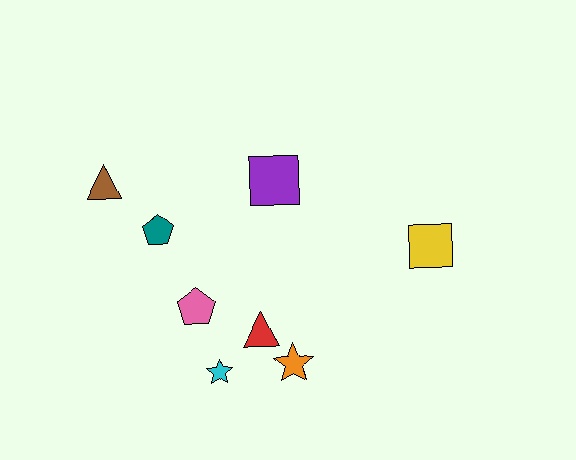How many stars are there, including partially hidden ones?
There are 2 stars.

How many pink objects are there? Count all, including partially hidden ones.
There is 1 pink object.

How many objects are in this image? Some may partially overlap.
There are 8 objects.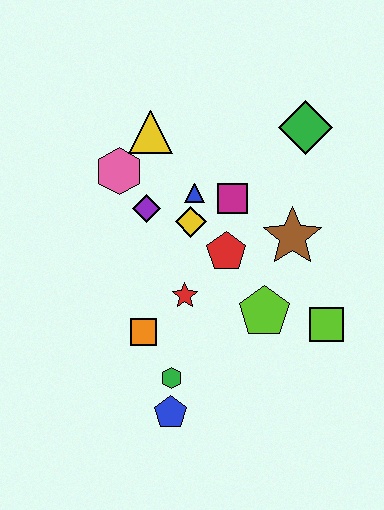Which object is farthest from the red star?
The green diamond is farthest from the red star.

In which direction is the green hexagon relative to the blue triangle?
The green hexagon is below the blue triangle.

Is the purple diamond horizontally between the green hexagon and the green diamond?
No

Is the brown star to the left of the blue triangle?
No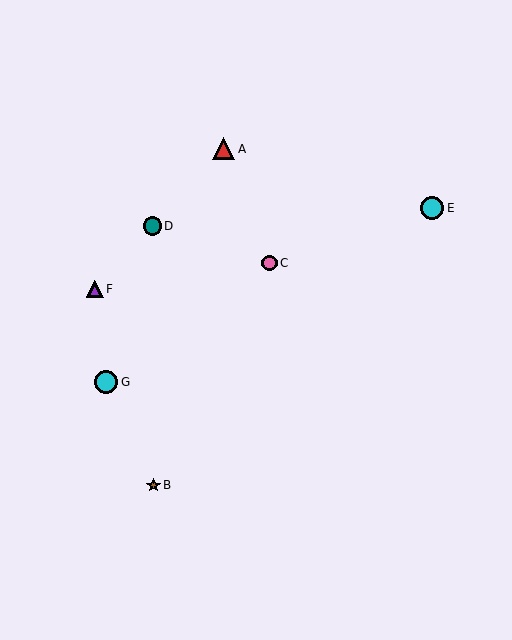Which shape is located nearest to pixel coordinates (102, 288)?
The purple triangle (labeled F) at (95, 289) is nearest to that location.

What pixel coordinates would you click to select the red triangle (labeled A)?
Click at (223, 149) to select the red triangle A.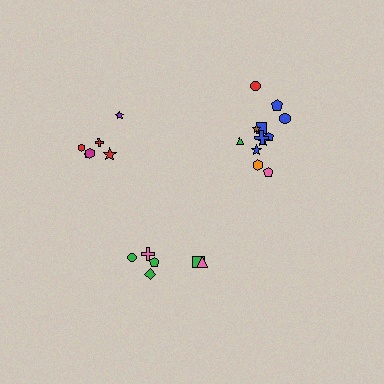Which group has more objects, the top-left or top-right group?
The top-right group.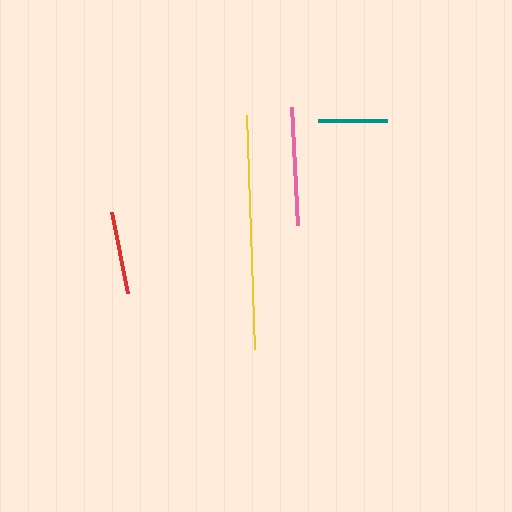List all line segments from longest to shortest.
From longest to shortest: yellow, pink, red, teal.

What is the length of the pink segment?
The pink segment is approximately 118 pixels long.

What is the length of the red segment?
The red segment is approximately 82 pixels long.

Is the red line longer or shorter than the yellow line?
The yellow line is longer than the red line.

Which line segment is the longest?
The yellow line is the longest at approximately 234 pixels.